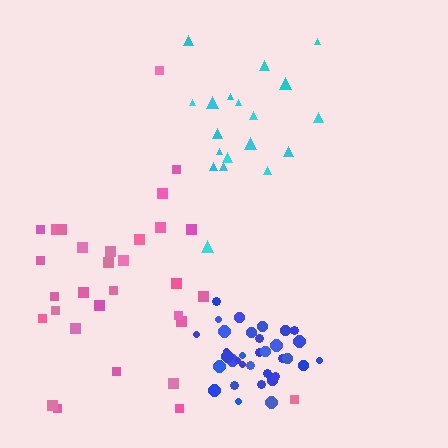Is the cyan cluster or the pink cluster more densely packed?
Pink.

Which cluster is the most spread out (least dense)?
Cyan.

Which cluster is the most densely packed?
Blue.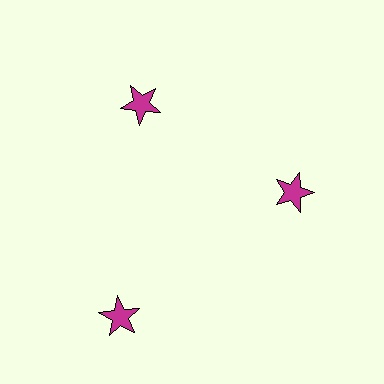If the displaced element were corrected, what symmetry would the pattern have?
It would have 3-fold rotational symmetry — the pattern would map onto itself every 120 degrees.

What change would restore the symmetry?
The symmetry would be restored by moving it inward, back onto the ring so that all 3 stars sit at equal angles and equal distance from the center.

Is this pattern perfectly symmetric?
No. The 3 magenta stars are arranged in a ring, but one element near the 7 o'clock position is pushed outward from the center, breaking the 3-fold rotational symmetry.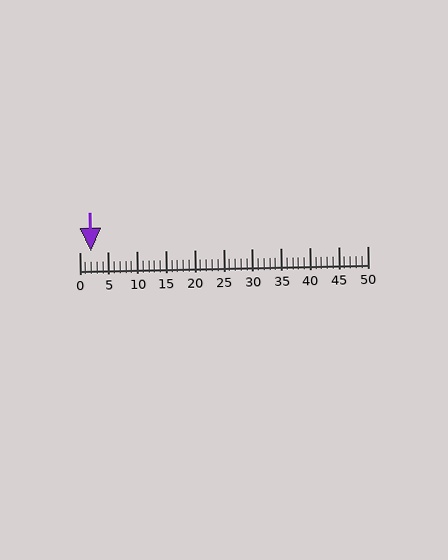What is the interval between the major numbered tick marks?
The major tick marks are spaced 5 units apart.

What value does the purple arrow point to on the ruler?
The purple arrow points to approximately 2.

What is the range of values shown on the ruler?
The ruler shows values from 0 to 50.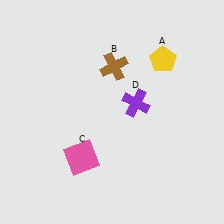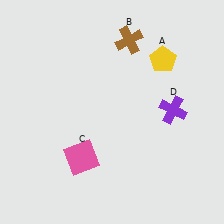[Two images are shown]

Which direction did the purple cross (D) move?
The purple cross (D) moved right.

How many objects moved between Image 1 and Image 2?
2 objects moved between the two images.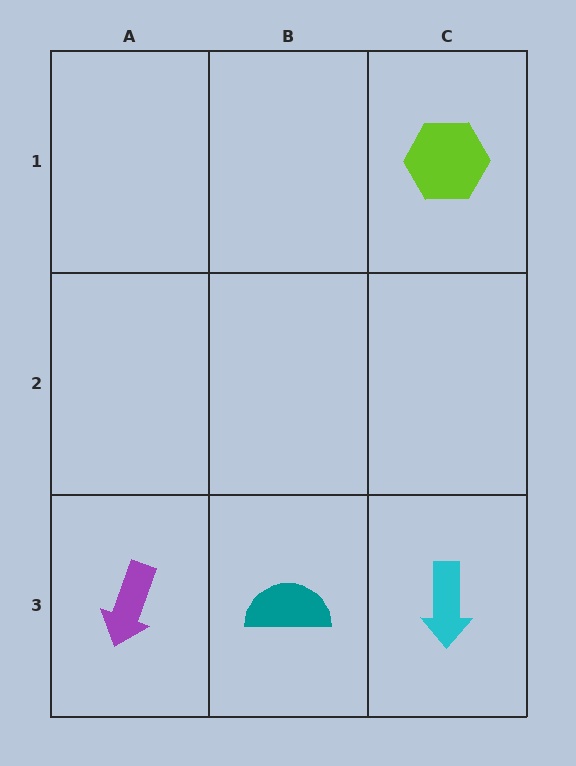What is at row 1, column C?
A lime hexagon.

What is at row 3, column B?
A teal semicircle.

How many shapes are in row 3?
3 shapes.